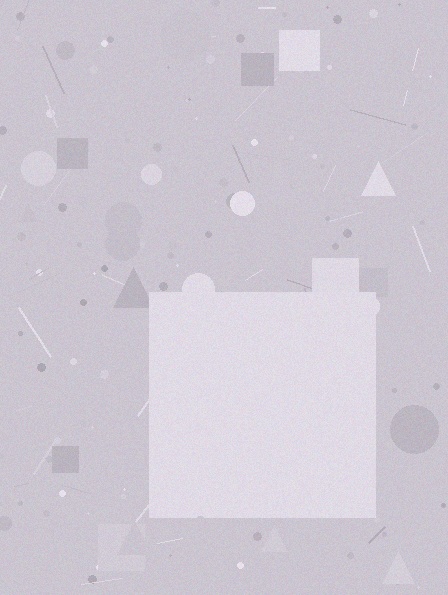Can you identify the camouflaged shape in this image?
The camouflaged shape is a square.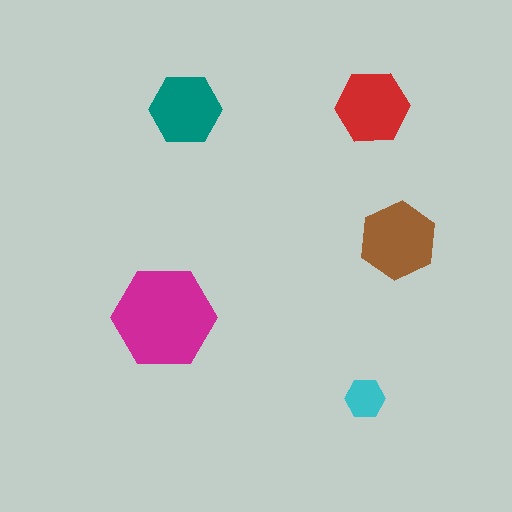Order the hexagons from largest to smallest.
the magenta one, the brown one, the red one, the teal one, the cyan one.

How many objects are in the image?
There are 5 objects in the image.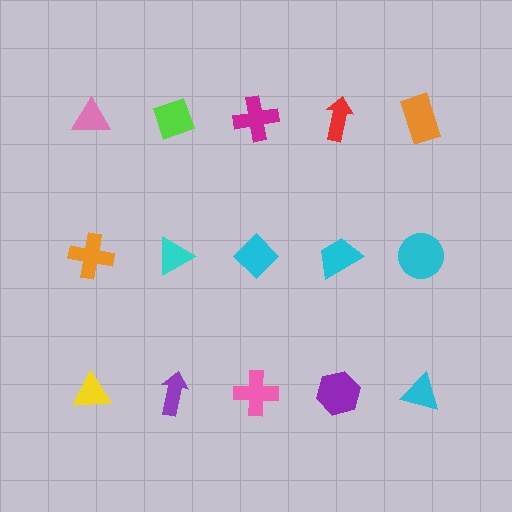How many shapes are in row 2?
5 shapes.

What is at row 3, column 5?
A cyan triangle.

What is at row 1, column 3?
A magenta cross.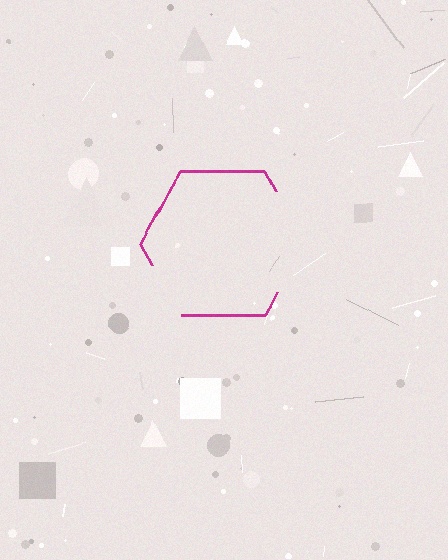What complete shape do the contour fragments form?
The contour fragments form a hexagon.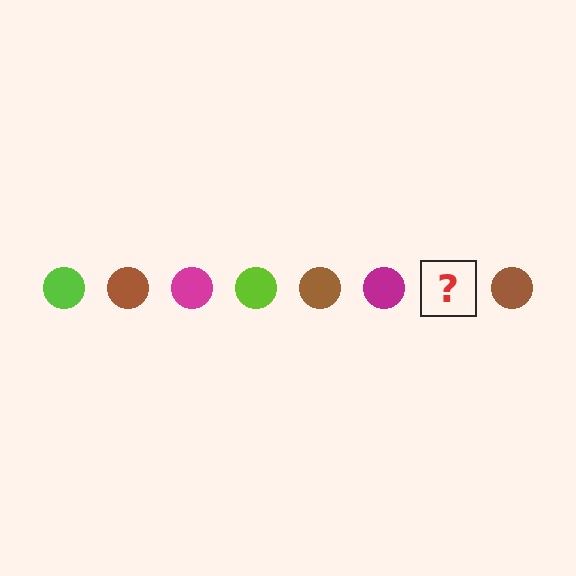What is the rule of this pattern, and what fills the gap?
The rule is that the pattern cycles through lime, brown, magenta circles. The gap should be filled with a lime circle.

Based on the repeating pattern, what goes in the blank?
The blank should be a lime circle.